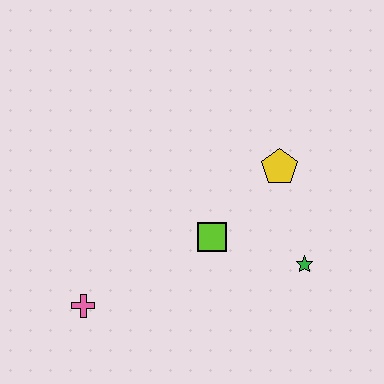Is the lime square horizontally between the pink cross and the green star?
Yes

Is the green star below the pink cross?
No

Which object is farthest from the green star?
The pink cross is farthest from the green star.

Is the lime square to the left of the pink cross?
No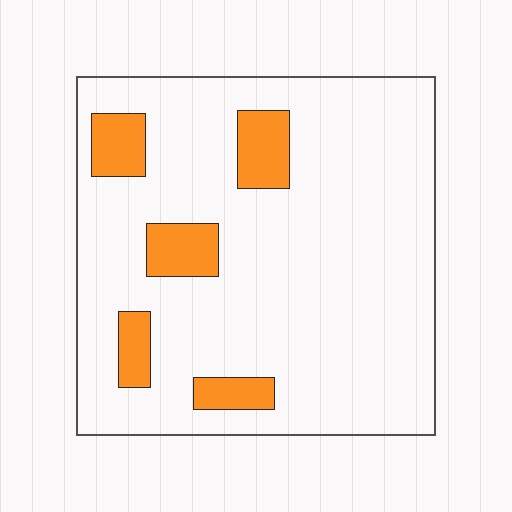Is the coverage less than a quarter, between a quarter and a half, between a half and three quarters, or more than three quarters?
Less than a quarter.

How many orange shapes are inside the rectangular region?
5.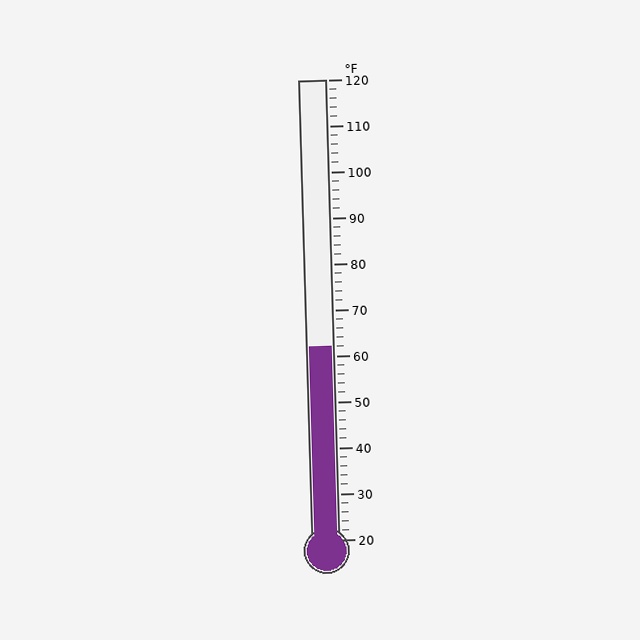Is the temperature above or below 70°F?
The temperature is below 70°F.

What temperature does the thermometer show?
The thermometer shows approximately 62°F.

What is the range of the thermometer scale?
The thermometer scale ranges from 20°F to 120°F.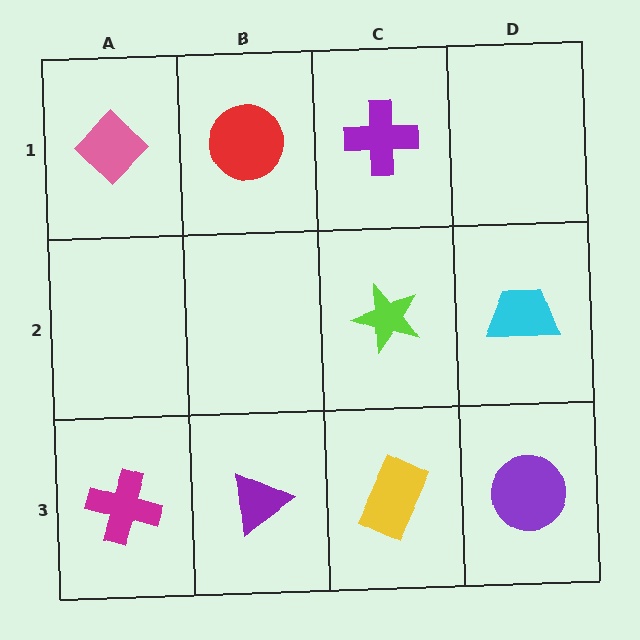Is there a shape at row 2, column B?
No, that cell is empty.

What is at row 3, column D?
A purple circle.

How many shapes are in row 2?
2 shapes.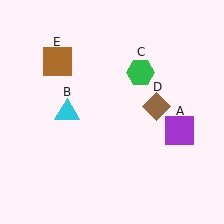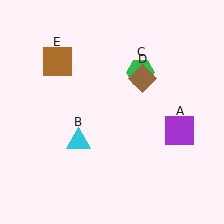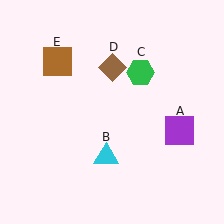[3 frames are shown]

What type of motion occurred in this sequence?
The cyan triangle (object B), brown diamond (object D) rotated counterclockwise around the center of the scene.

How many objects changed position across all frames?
2 objects changed position: cyan triangle (object B), brown diamond (object D).